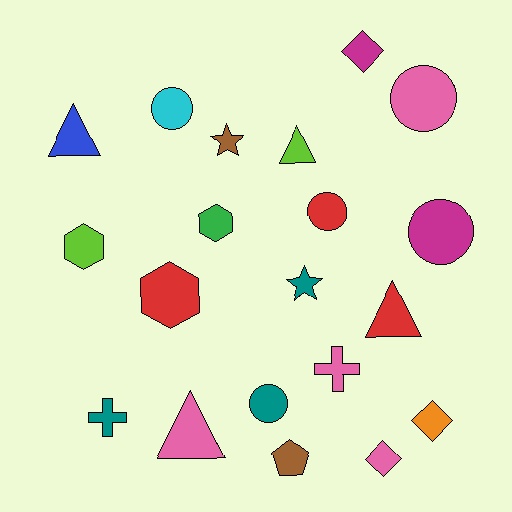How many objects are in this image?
There are 20 objects.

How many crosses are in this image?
There are 2 crosses.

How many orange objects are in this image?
There is 1 orange object.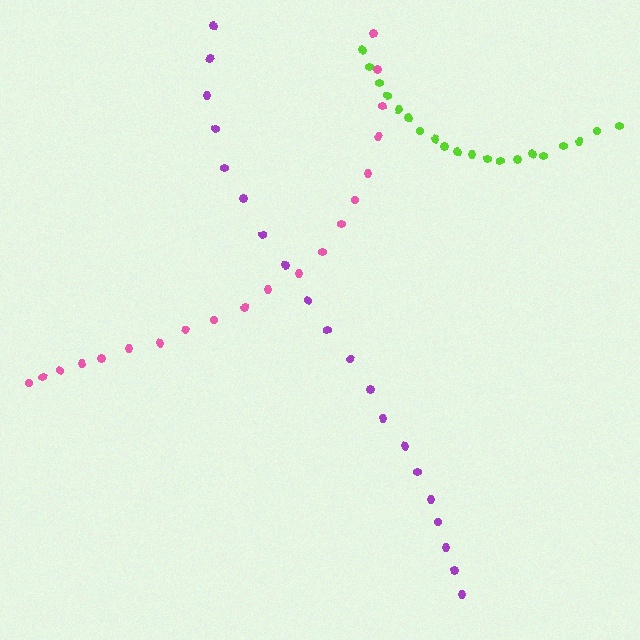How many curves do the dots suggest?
There are 3 distinct paths.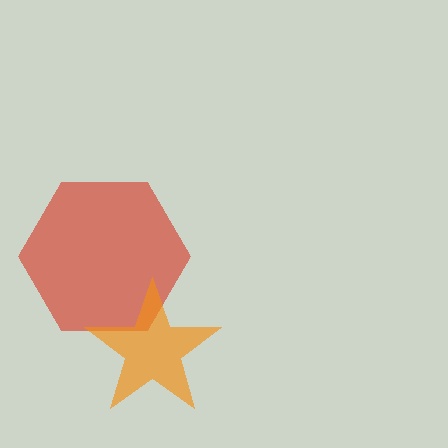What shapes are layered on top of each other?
The layered shapes are: a red hexagon, an orange star.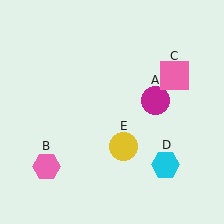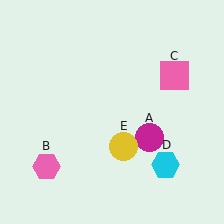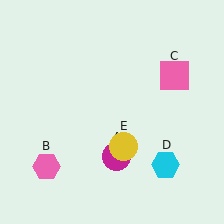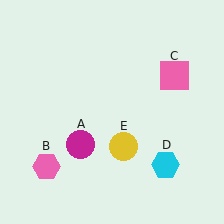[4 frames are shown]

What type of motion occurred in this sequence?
The magenta circle (object A) rotated clockwise around the center of the scene.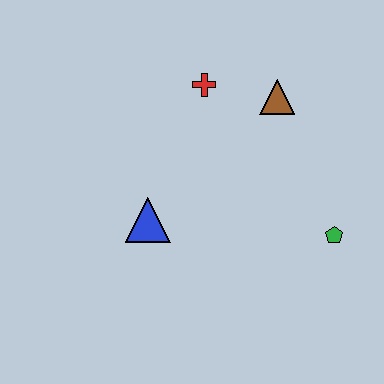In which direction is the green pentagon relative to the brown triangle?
The green pentagon is below the brown triangle.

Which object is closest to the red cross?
The brown triangle is closest to the red cross.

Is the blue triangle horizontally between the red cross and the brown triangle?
No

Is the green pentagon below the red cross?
Yes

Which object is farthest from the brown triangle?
The blue triangle is farthest from the brown triangle.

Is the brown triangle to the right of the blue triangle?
Yes